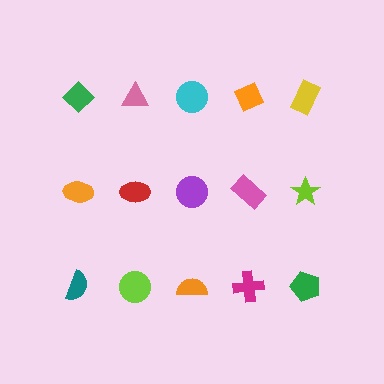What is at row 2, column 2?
A red ellipse.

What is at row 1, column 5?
A yellow rectangle.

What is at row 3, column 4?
A magenta cross.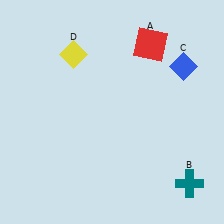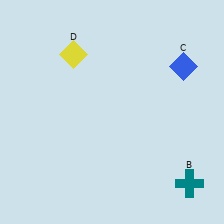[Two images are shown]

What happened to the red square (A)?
The red square (A) was removed in Image 2. It was in the top-right area of Image 1.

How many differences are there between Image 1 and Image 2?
There is 1 difference between the two images.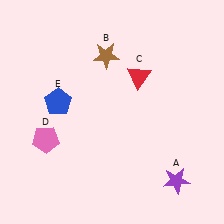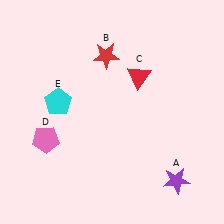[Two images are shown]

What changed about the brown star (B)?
In Image 1, B is brown. In Image 2, it changed to red.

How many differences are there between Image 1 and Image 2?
There are 2 differences between the two images.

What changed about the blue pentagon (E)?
In Image 1, E is blue. In Image 2, it changed to cyan.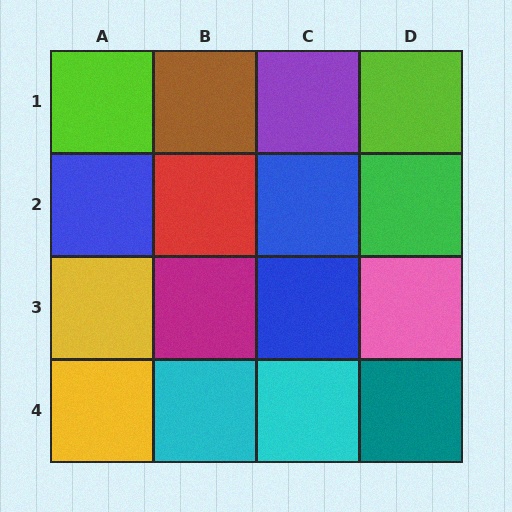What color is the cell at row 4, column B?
Cyan.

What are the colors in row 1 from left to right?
Lime, brown, purple, lime.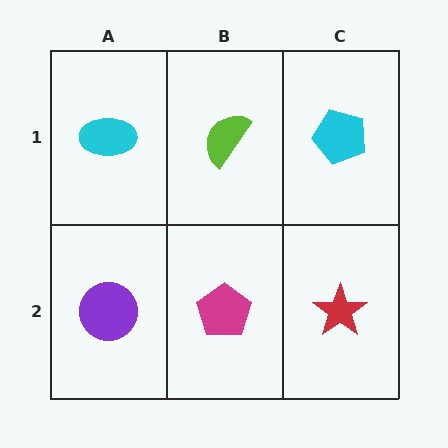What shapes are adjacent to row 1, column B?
A magenta pentagon (row 2, column B), a cyan ellipse (row 1, column A), a cyan pentagon (row 1, column C).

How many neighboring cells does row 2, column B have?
3.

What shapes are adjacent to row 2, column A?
A cyan ellipse (row 1, column A), a magenta pentagon (row 2, column B).